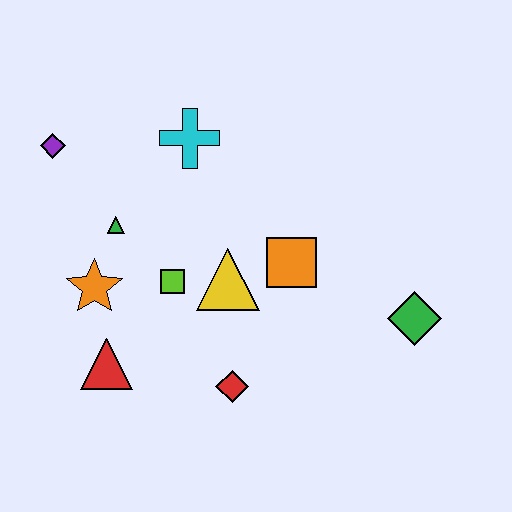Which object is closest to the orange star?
The green triangle is closest to the orange star.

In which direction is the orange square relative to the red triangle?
The orange square is to the right of the red triangle.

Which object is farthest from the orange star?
The green diamond is farthest from the orange star.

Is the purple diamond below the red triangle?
No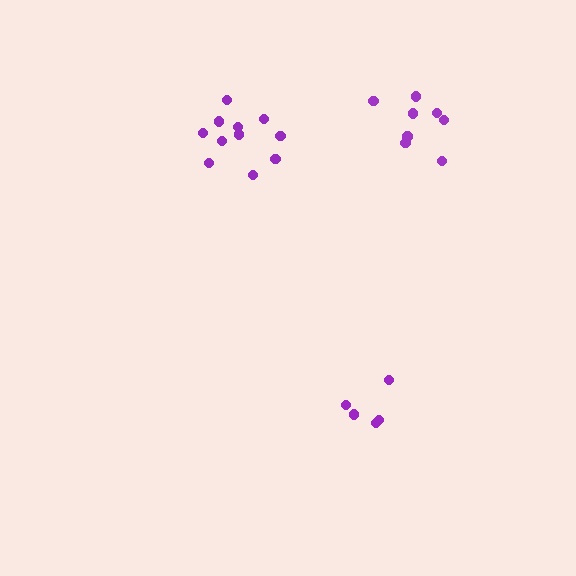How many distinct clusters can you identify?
There are 3 distinct clusters.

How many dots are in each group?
Group 1: 5 dots, Group 2: 8 dots, Group 3: 11 dots (24 total).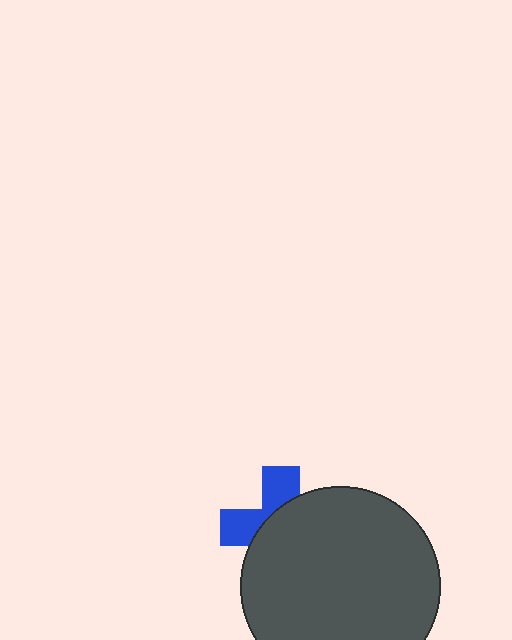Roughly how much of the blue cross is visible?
A small part of it is visible (roughly 38%).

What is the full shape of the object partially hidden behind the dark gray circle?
The partially hidden object is a blue cross.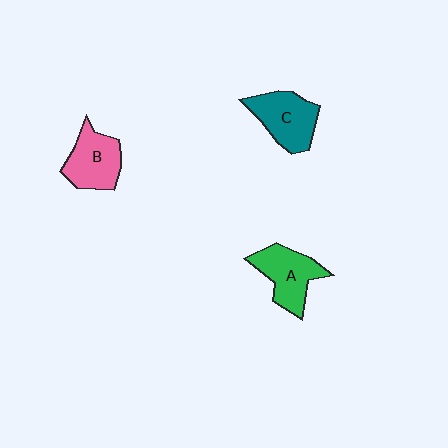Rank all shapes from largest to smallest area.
From largest to smallest: C (teal), A (green), B (pink).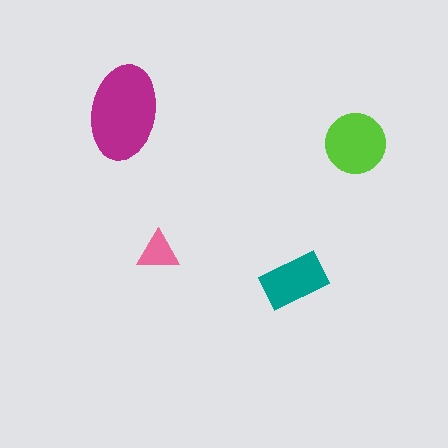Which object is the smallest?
The pink triangle.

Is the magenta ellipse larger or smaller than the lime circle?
Larger.